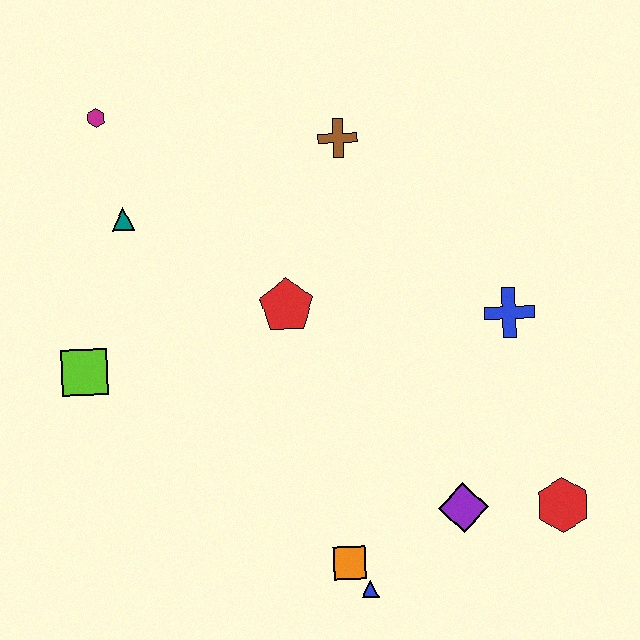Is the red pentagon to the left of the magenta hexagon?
No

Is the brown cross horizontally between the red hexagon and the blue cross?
No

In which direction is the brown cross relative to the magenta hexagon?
The brown cross is to the right of the magenta hexagon.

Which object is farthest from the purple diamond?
The magenta hexagon is farthest from the purple diamond.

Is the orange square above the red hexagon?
No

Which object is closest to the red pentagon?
The brown cross is closest to the red pentagon.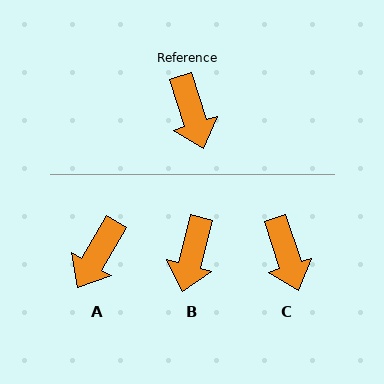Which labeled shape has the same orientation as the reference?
C.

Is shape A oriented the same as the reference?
No, it is off by about 49 degrees.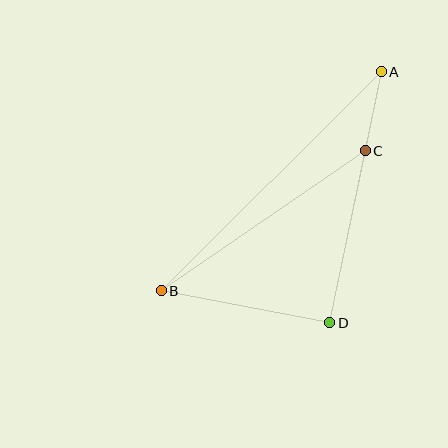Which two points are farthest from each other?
Points A and B are farthest from each other.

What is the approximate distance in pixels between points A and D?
The distance between A and D is approximately 256 pixels.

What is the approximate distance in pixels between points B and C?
The distance between B and C is approximately 247 pixels.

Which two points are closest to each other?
Points A and C are closest to each other.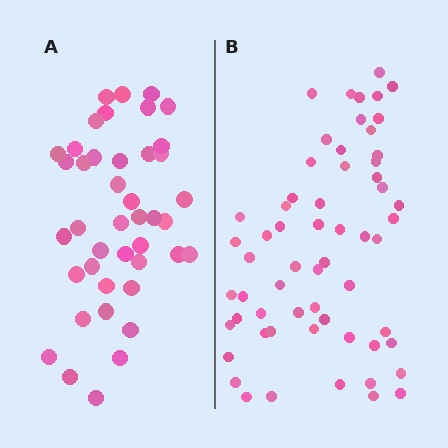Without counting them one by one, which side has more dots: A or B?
Region B (the right region) has more dots.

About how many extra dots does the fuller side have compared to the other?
Region B has approximately 20 more dots than region A.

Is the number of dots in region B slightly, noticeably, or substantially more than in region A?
Region B has noticeably more, but not dramatically so. The ratio is roughly 1.4 to 1.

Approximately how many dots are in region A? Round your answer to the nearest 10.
About 40 dots. (The exact count is 42, which rounds to 40.)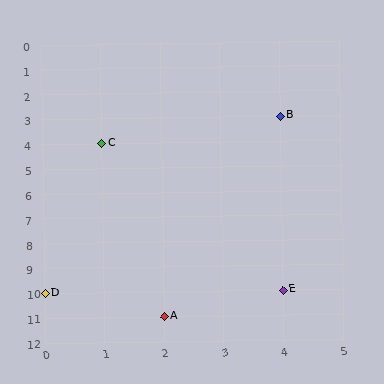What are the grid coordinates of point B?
Point B is at grid coordinates (4, 3).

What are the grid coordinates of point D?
Point D is at grid coordinates (0, 10).